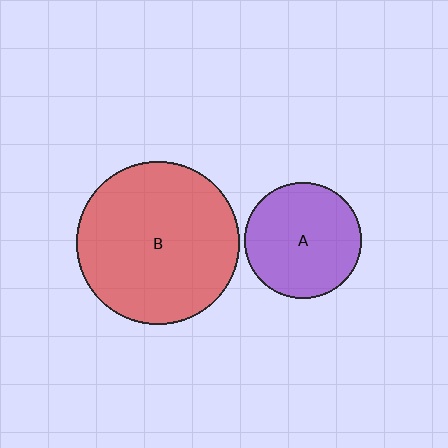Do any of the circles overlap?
No, none of the circles overlap.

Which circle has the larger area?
Circle B (red).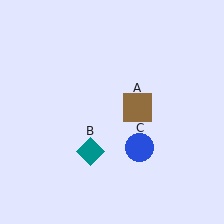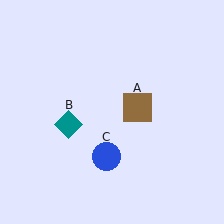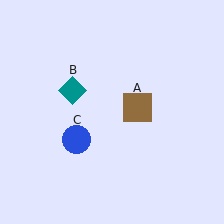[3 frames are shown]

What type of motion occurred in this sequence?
The teal diamond (object B), blue circle (object C) rotated clockwise around the center of the scene.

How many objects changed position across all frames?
2 objects changed position: teal diamond (object B), blue circle (object C).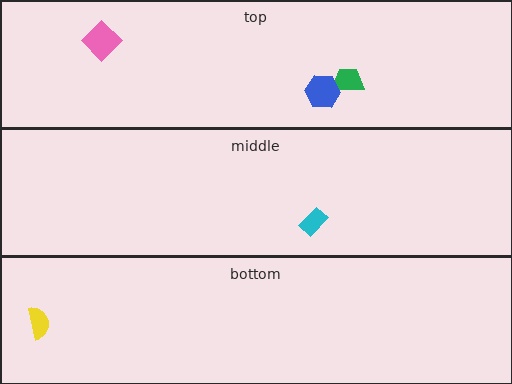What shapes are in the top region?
The green trapezoid, the blue hexagon, the pink diamond.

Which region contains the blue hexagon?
The top region.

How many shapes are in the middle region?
1.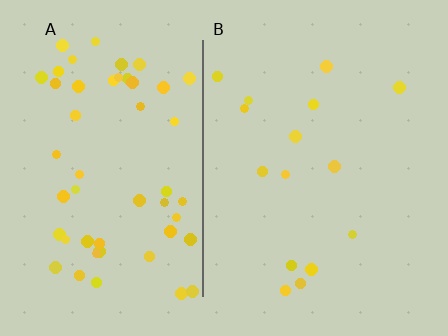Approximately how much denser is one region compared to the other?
Approximately 3.5× — region A over region B.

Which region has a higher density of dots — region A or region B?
A (the left).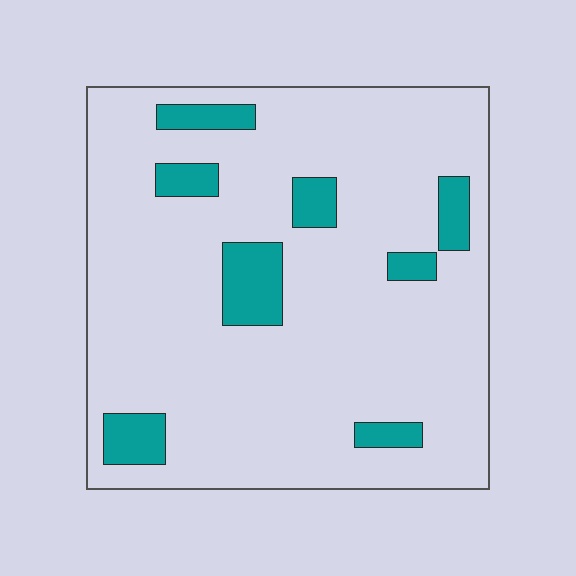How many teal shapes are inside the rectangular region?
8.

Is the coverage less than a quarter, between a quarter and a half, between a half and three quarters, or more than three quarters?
Less than a quarter.